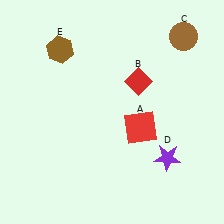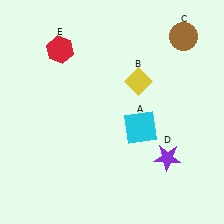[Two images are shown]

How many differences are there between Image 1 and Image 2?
There are 3 differences between the two images.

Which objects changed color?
A changed from red to cyan. B changed from red to yellow. E changed from brown to red.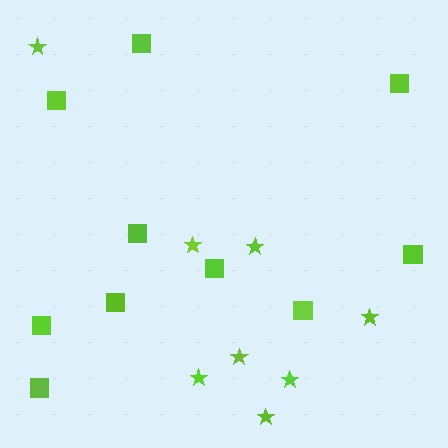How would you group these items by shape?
There are 2 groups: one group of stars (8) and one group of squares (10).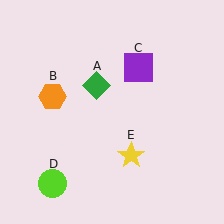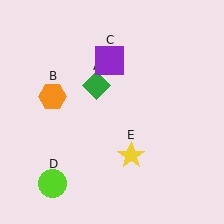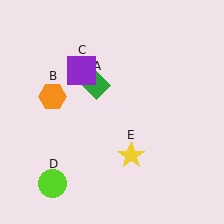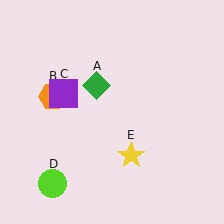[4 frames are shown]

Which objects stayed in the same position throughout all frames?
Green diamond (object A) and orange hexagon (object B) and lime circle (object D) and yellow star (object E) remained stationary.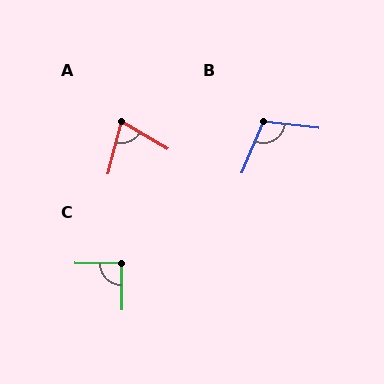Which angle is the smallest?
A, at approximately 74 degrees.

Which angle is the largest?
B, at approximately 106 degrees.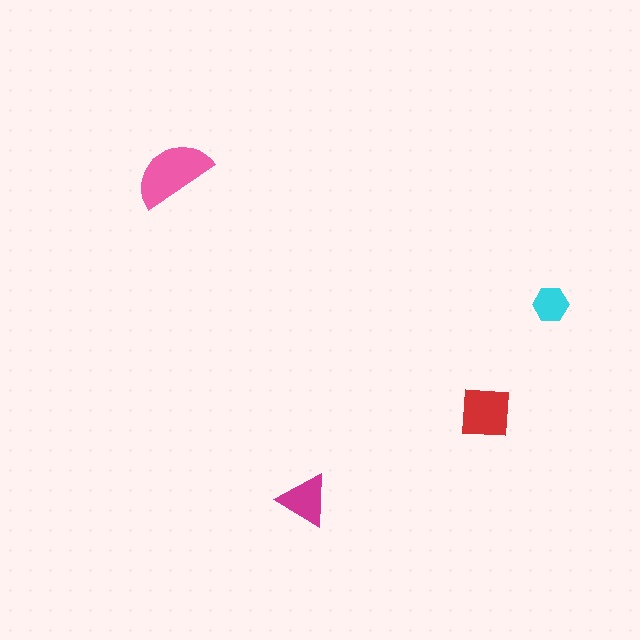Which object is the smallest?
The cyan hexagon.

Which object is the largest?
The pink semicircle.